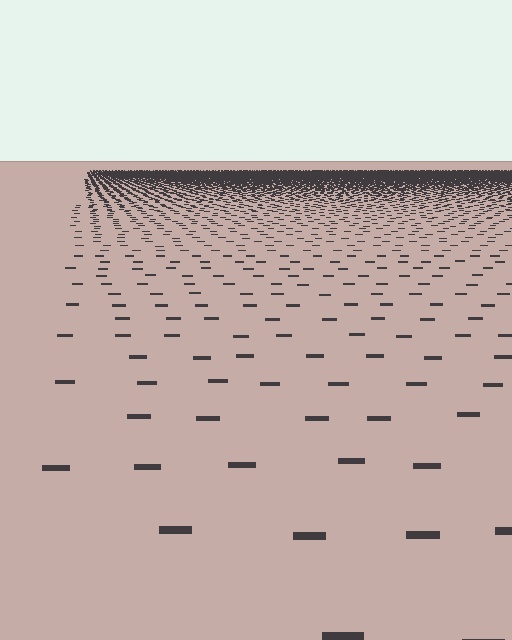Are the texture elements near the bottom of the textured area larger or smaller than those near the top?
Larger. Near the bottom, elements are closer to the viewer and appear at a bigger on-screen size.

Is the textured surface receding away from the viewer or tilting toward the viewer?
The surface is receding away from the viewer. Texture elements get smaller and denser toward the top.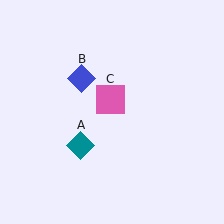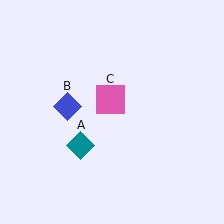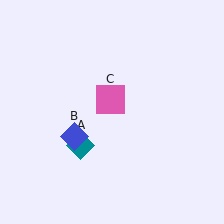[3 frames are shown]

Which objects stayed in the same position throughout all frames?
Teal diamond (object A) and pink square (object C) remained stationary.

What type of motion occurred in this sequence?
The blue diamond (object B) rotated counterclockwise around the center of the scene.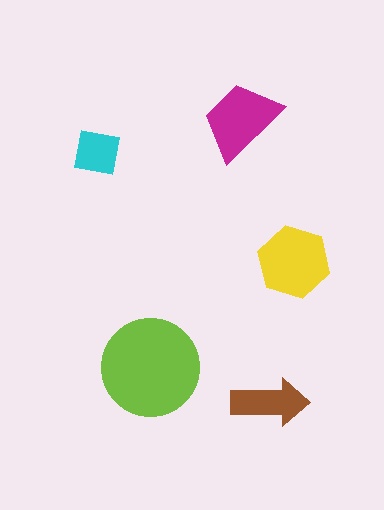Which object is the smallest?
The cyan square.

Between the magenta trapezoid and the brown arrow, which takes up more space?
The magenta trapezoid.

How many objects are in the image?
There are 5 objects in the image.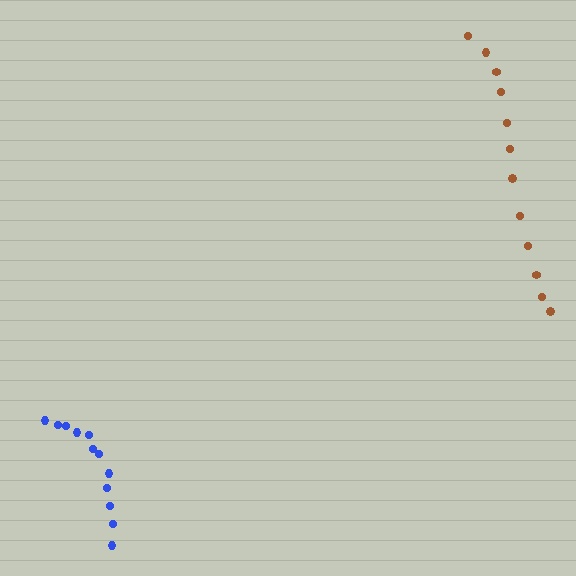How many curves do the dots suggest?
There are 2 distinct paths.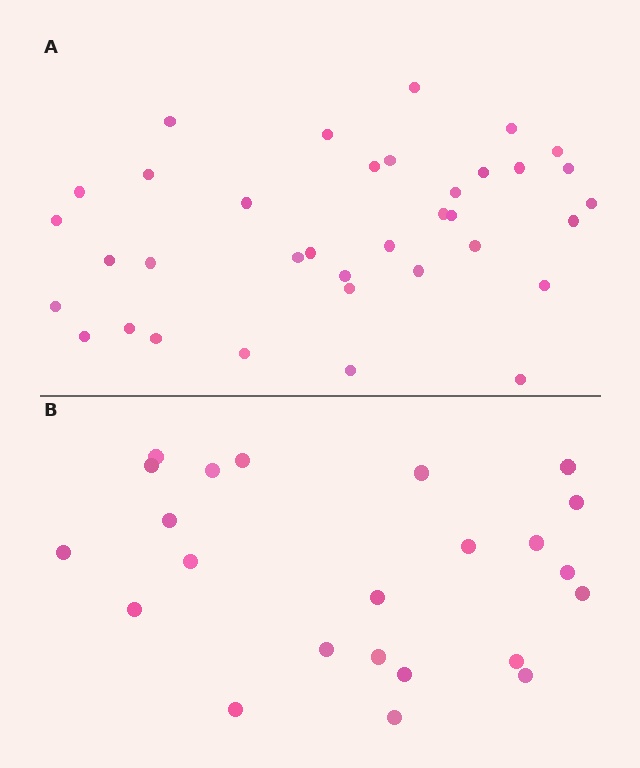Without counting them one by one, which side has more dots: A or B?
Region A (the top region) has more dots.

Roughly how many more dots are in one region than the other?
Region A has approximately 15 more dots than region B.